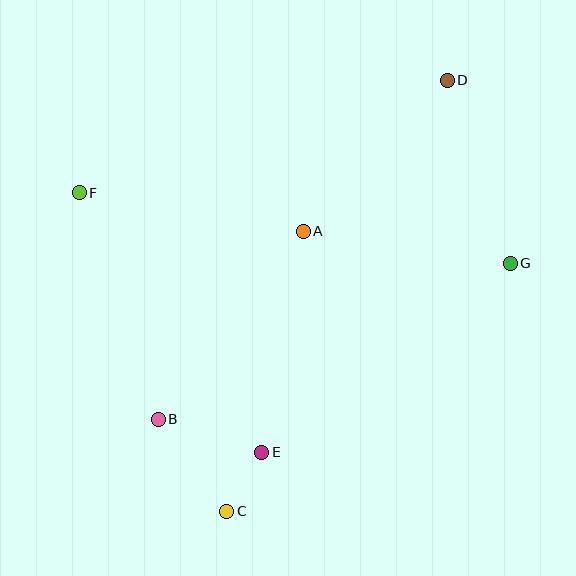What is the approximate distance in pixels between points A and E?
The distance between A and E is approximately 225 pixels.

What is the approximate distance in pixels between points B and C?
The distance between B and C is approximately 115 pixels.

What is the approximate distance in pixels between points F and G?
The distance between F and G is approximately 437 pixels.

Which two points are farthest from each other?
Points C and D are farthest from each other.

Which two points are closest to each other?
Points C and E are closest to each other.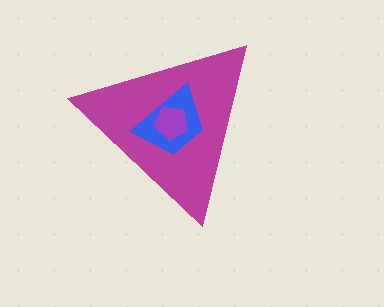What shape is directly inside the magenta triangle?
The blue trapezoid.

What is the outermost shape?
The magenta triangle.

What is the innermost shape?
The purple pentagon.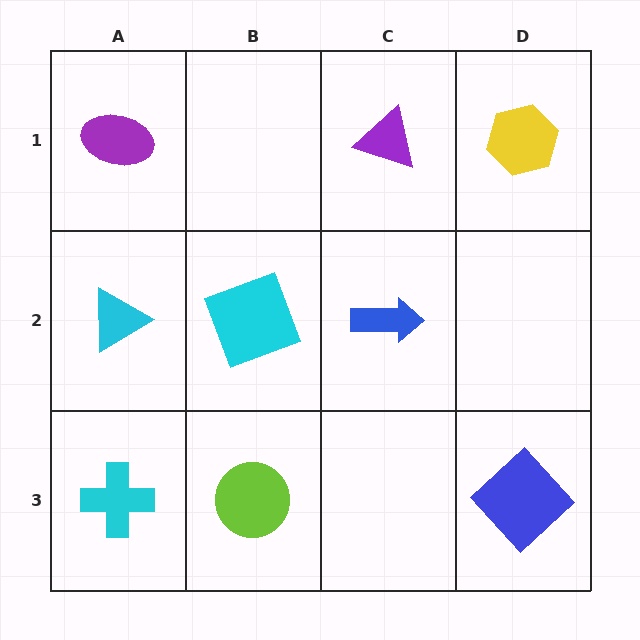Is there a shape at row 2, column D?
No, that cell is empty.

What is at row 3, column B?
A lime circle.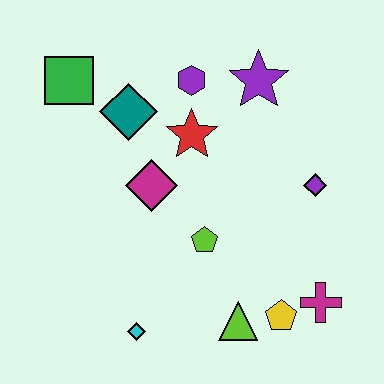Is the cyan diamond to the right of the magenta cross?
No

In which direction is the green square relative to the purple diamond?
The green square is to the left of the purple diamond.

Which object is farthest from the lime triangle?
The green square is farthest from the lime triangle.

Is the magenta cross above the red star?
No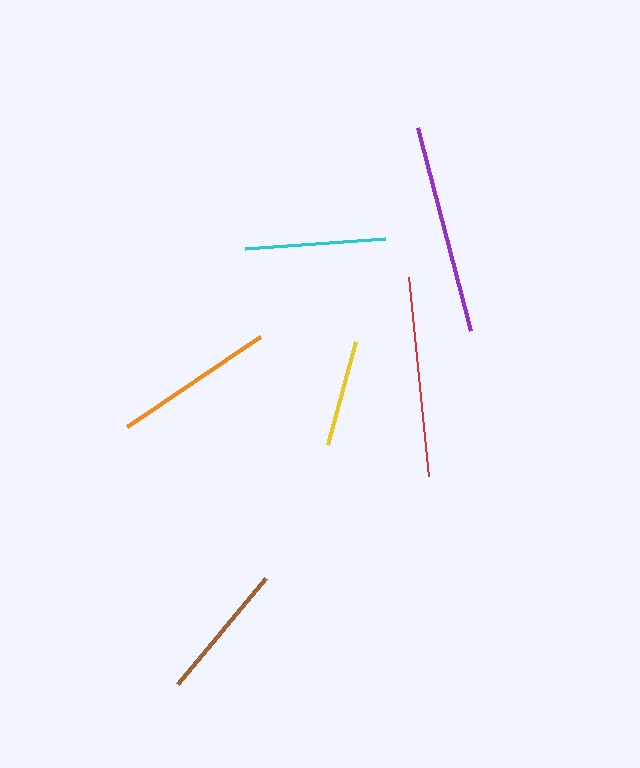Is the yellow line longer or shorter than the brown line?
The brown line is longer than the yellow line.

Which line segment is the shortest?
The yellow line is the shortest at approximately 107 pixels.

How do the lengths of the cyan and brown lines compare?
The cyan and brown lines are approximately the same length.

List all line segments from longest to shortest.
From longest to shortest: purple, red, orange, cyan, brown, yellow.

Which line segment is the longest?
The purple line is the longest at approximately 210 pixels.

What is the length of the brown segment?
The brown segment is approximately 139 pixels long.